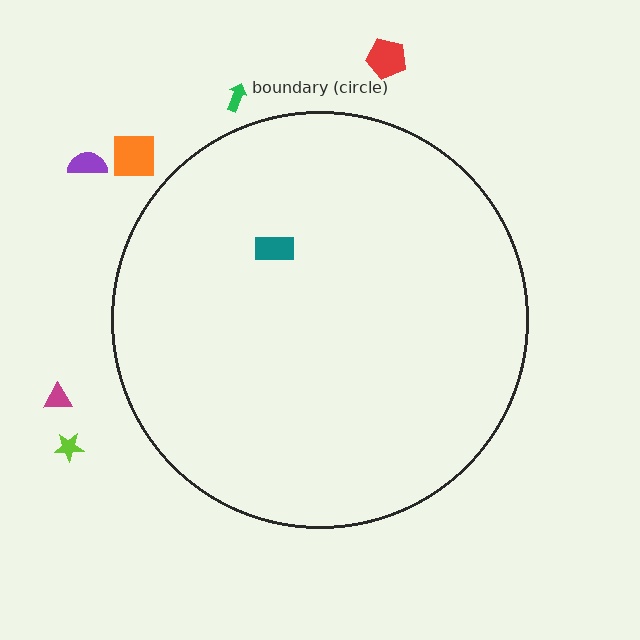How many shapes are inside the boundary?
1 inside, 6 outside.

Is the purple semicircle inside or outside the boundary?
Outside.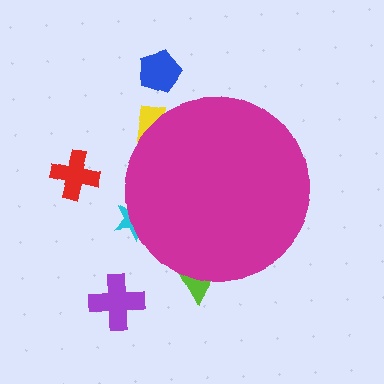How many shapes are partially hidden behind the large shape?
3 shapes are partially hidden.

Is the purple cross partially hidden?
No, the purple cross is fully visible.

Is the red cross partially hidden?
No, the red cross is fully visible.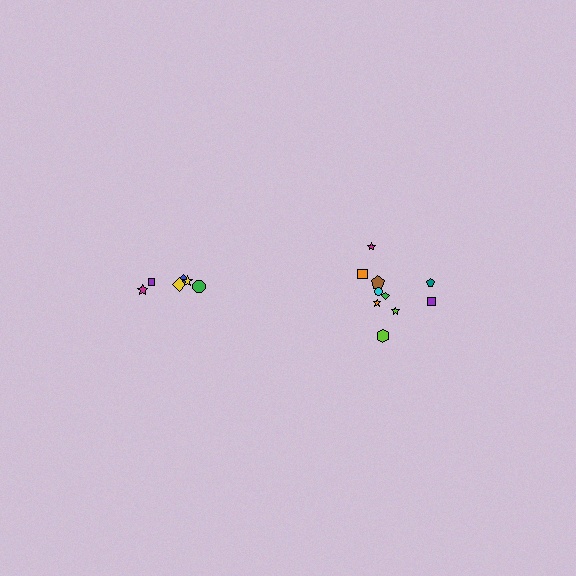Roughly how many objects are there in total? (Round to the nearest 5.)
Roughly 15 objects in total.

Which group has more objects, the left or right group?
The right group.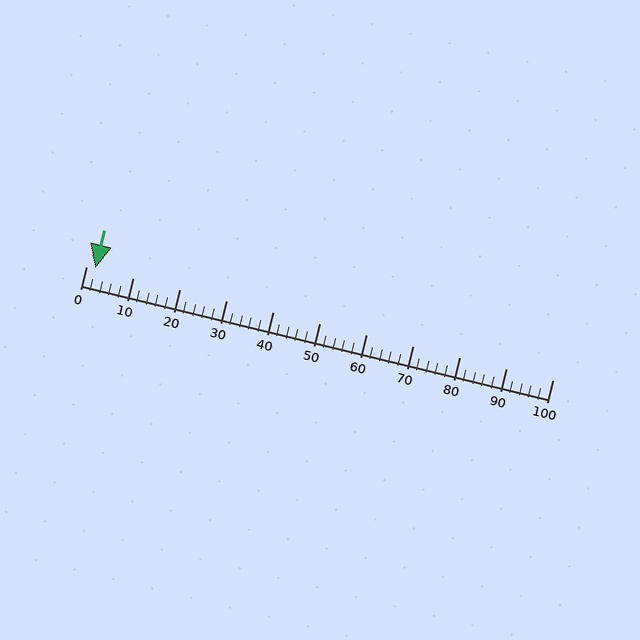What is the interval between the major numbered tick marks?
The major tick marks are spaced 10 units apart.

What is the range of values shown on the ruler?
The ruler shows values from 0 to 100.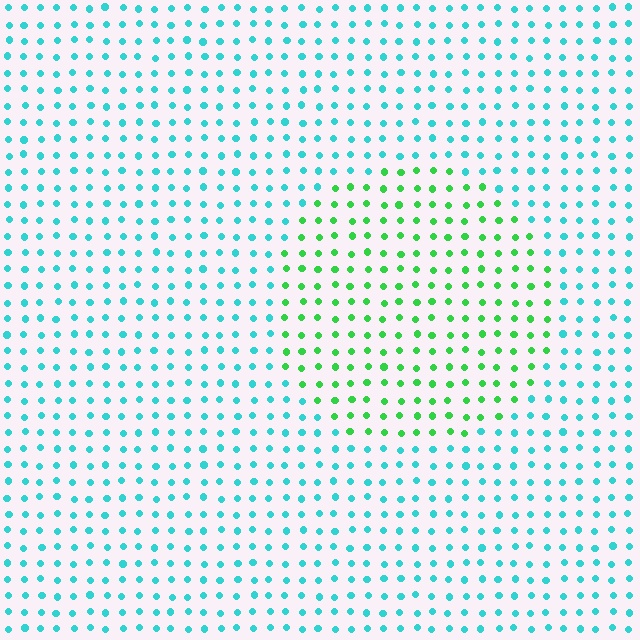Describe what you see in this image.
The image is filled with small cyan elements in a uniform arrangement. A circle-shaped region is visible where the elements are tinted to a slightly different hue, forming a subtle color boundary.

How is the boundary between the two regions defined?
The boundary is defined purely by a slight shift in hue (about 52 degrees). Spacing, size, and orientation are identical on both sides.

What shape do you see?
I see a circle.